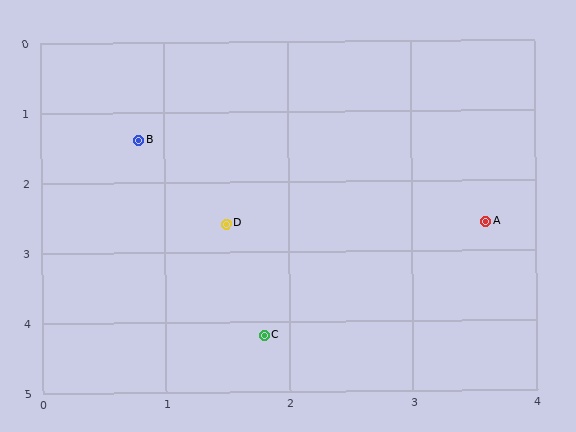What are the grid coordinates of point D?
Point D is at approximately (1.5, 2.6).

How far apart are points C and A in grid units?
Points C and A are about 2.4 grid units apart.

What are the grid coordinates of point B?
Point B is at approximately (0.8, 1.4).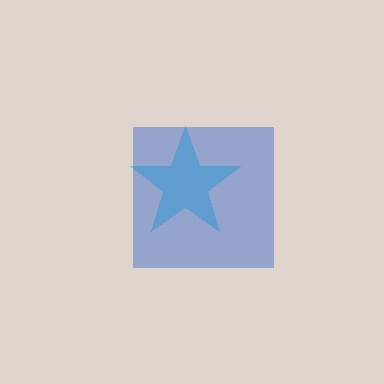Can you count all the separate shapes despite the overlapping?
Yes, there are 2 separate shapes.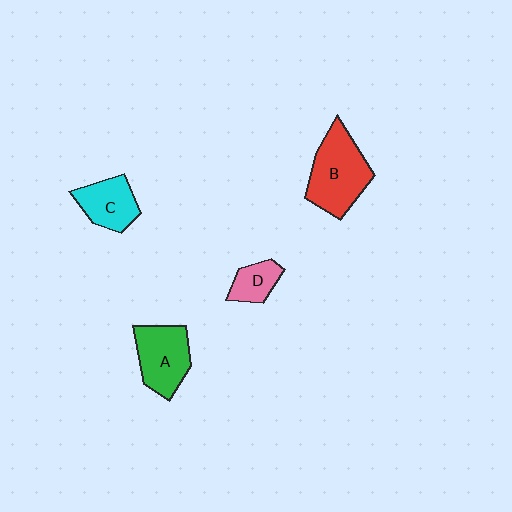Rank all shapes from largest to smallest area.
From largest to smallest: B (red), A (green), C (cyan), D (pink).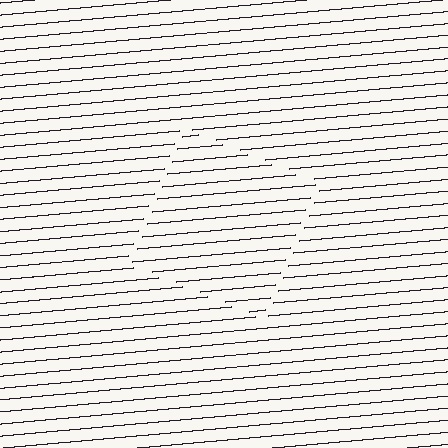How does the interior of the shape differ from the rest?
The interior of the shape contains the same grating, shifted by half a period — the contour is defined by the phase discontinuity where line-ends from the inner and outer gratings abut.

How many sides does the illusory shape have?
4 sides — the line-ends trace a square.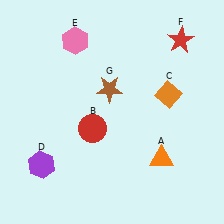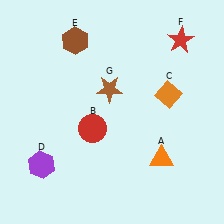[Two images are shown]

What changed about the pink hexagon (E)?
In Image 1, E is pink. In Image 2, it changed to brown.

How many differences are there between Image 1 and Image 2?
There is 1 difference between the two images.